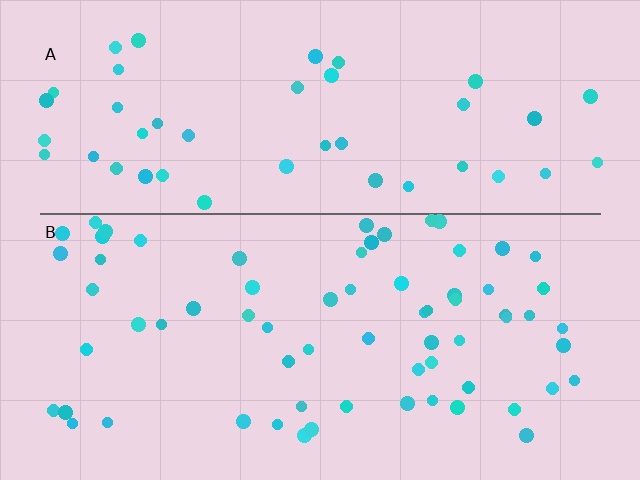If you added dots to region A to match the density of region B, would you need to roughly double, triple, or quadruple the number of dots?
Approximately double.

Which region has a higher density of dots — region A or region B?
B (the bottom).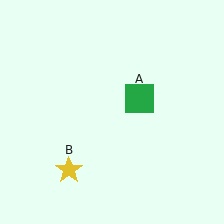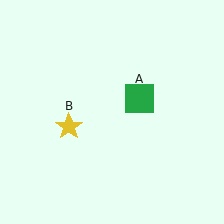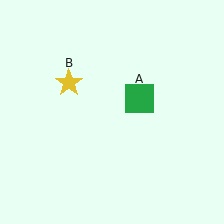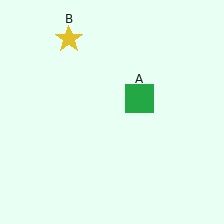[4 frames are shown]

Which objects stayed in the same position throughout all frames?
Green square (object A) remained stationary.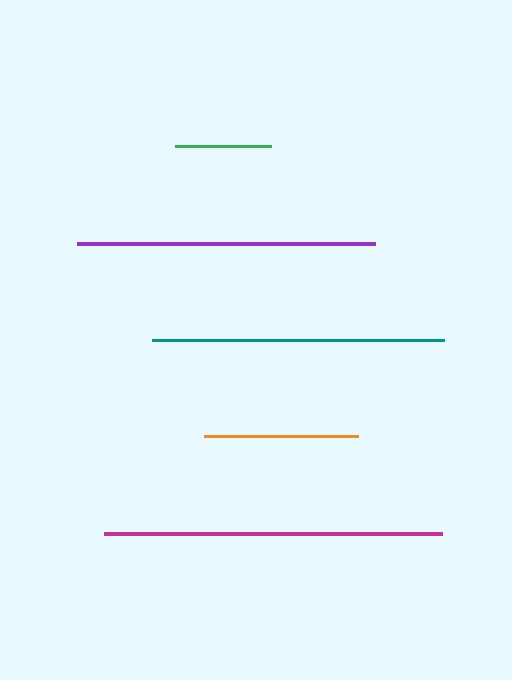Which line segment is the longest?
The magenta line is the longest at approximately 338 pixels.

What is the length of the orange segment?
The orange segment is approximately 155 pixels long.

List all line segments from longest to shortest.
From longest to shortest: magenta, purple, teal, orange, green.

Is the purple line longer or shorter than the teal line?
The purple line is longer than the teal line.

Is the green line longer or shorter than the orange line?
The orange line is longer than the green line.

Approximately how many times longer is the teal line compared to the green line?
The teal line is approximately 3.0 times the length of the green line.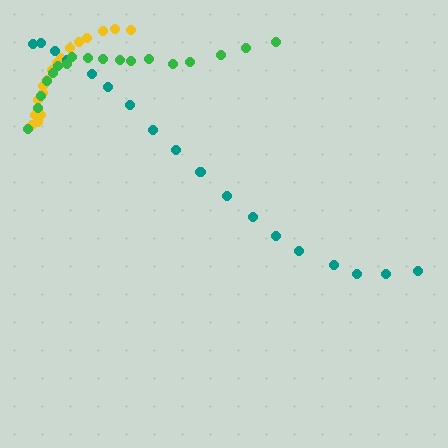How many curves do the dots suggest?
There are 3 distinct paths.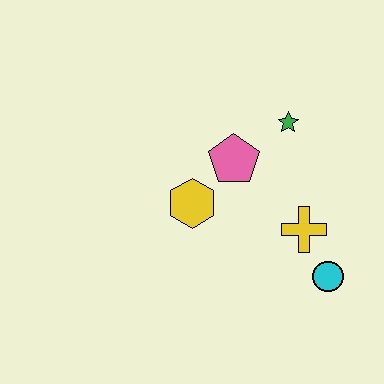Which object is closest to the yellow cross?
The cyan circle is closest to the yellow cross.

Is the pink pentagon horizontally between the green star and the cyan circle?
No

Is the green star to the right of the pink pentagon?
Yes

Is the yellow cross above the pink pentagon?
No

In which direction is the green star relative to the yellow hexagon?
The green star is to the right of the yellow hexagon.